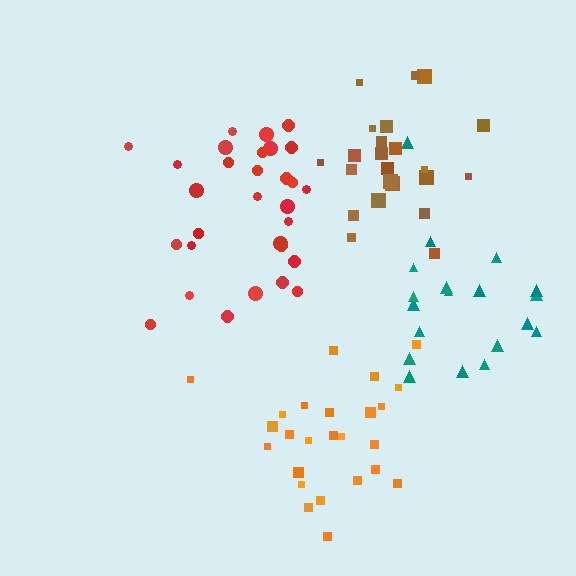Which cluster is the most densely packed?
Red.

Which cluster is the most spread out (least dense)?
Teal.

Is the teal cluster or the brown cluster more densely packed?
Brown.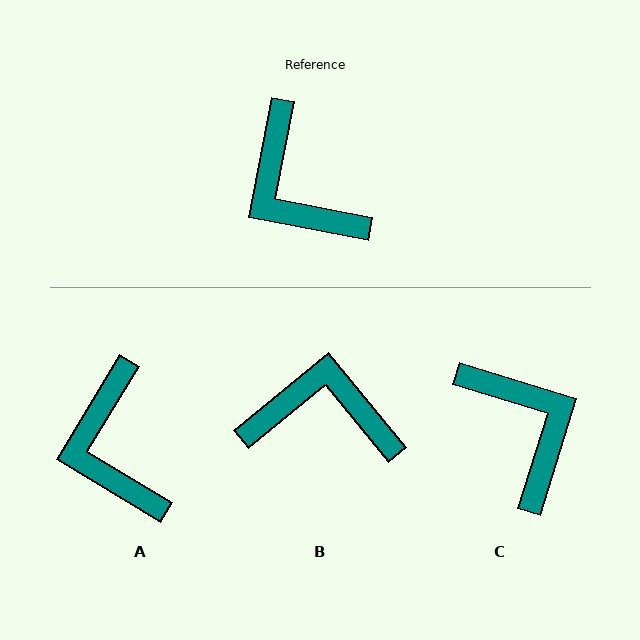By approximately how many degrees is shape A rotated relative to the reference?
Approximately 20 degrees clockwise.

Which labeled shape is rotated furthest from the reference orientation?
C, about 174 degrees away.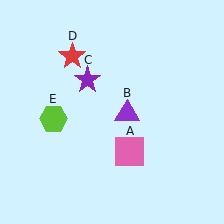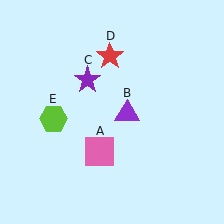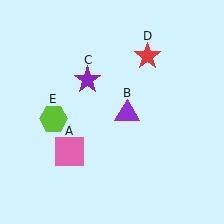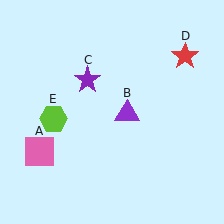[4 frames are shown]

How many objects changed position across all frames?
2 objects changed position: pink square (object A), red star (object D).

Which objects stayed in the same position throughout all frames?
Purple triangle (object B) and purple star (object C) and lime hexagon (object E) remained stationary.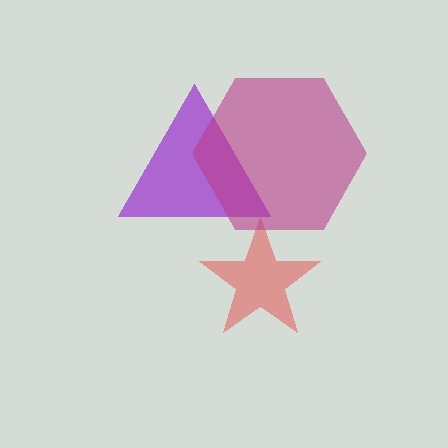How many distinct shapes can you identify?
There are 3 distinct shapes: a purple triangle, a red star, a magenta hexagon.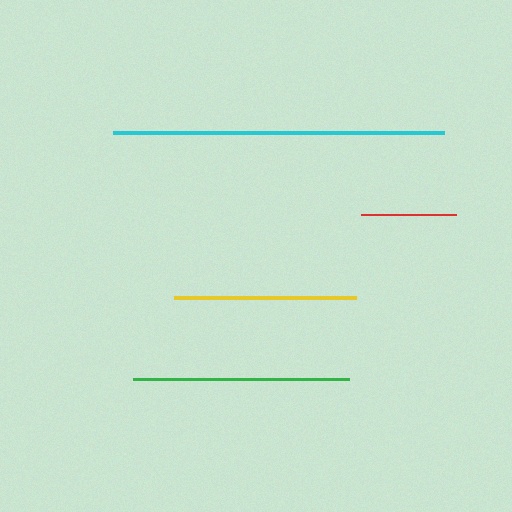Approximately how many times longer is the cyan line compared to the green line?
The cyan line is approximately 1.5 times the length of the green line.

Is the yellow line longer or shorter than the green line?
The green line is longer than the yellow line.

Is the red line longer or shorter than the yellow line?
The yellow line is longer than the red line.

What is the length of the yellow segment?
The yellow segment is approximately 182 pixels long.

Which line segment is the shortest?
The red line is the shortest at approximately 94 pixels.